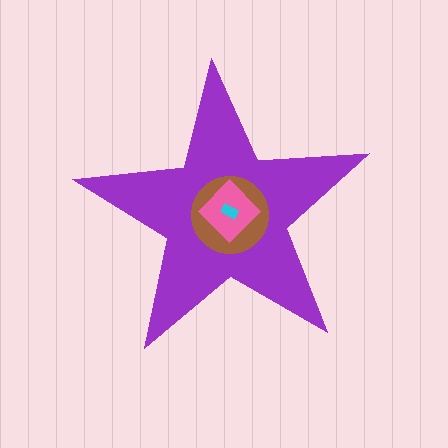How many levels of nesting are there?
4.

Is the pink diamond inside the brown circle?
Yes.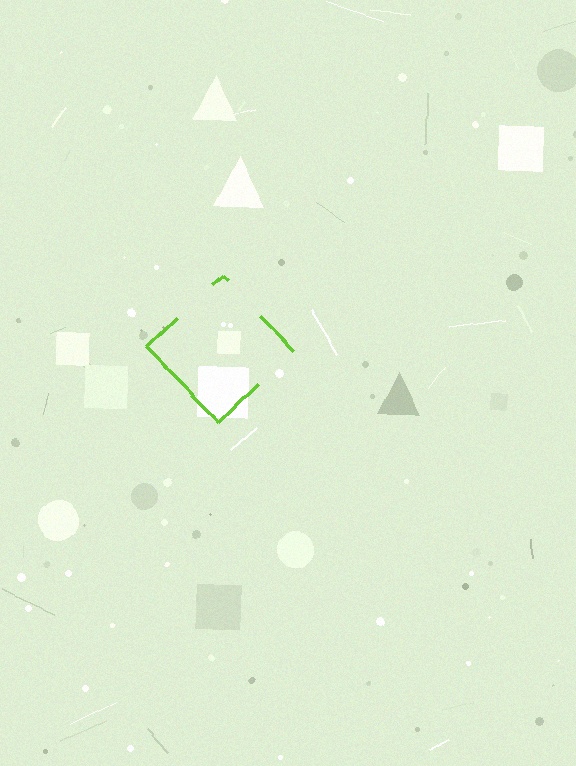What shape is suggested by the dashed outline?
The dashed outline suggests a diamond.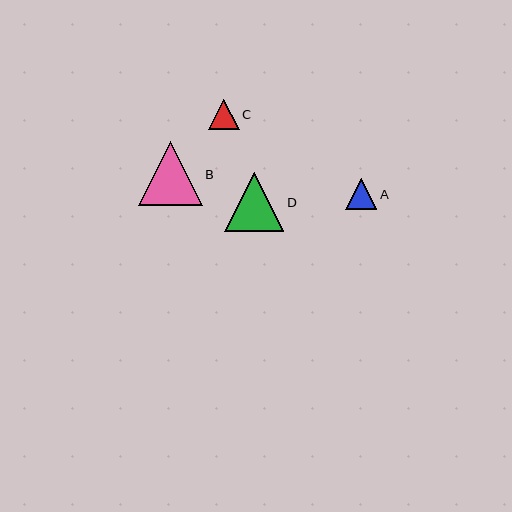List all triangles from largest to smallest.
From largest to smallest: B, D, A, C.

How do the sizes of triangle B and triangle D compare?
Triangle B and triangle D are approximately the same size.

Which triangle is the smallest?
Triangle C is the smallest with a size of approximately 31 pixels.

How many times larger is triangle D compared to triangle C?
Triangle D is approximately 1.9 times the size of triangle C.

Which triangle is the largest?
Triangle B is the largest with a size of approximately 63 pixels.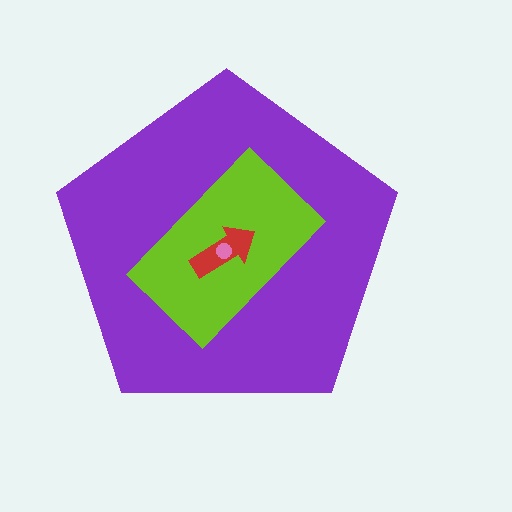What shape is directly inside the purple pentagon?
The lime rectangle.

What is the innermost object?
The pink circle.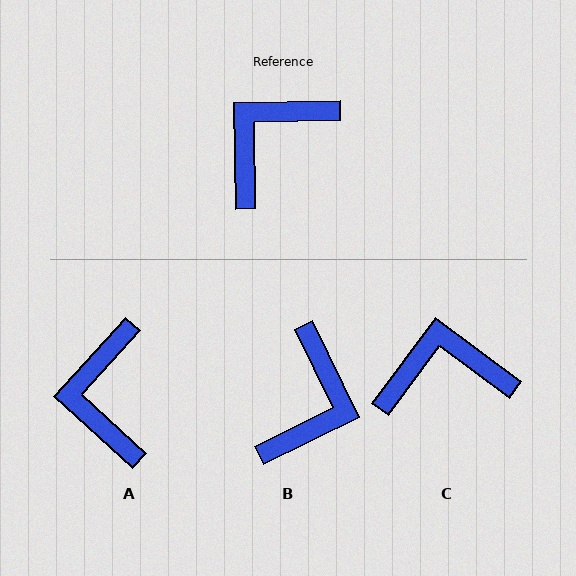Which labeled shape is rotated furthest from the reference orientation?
B, about 155 degrees away.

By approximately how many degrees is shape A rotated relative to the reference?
Approximately 47 degrees counter-clockwise.